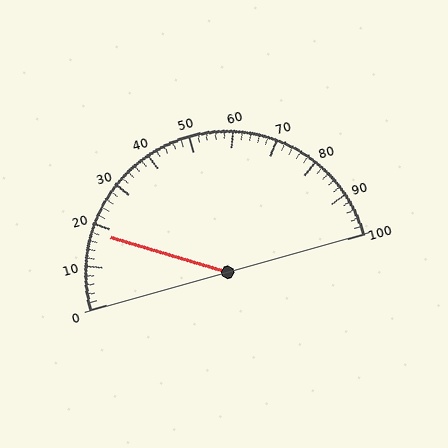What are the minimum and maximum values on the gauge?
The gauge ranges from 0 to 100.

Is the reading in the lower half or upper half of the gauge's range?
The reading is in the lower half of the range (0 to 100).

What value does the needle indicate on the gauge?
The needle indicates approximately 18.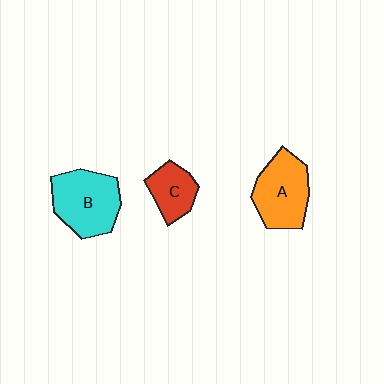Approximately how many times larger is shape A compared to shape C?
Approximately 1.6 times.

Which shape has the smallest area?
Shape C (red).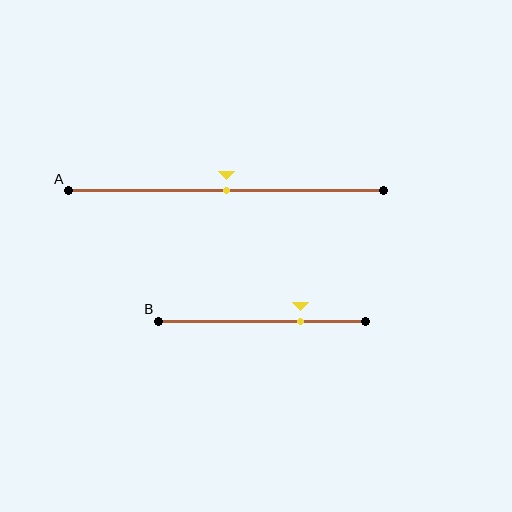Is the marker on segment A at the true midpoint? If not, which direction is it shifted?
Yes, the marker on segment A is at the true midpoint.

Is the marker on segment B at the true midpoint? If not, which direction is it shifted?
No, the marker on segment B is shifted to the right by about 19% of the segment length.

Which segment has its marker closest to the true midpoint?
Segment A has its marker closest to the true midpoint.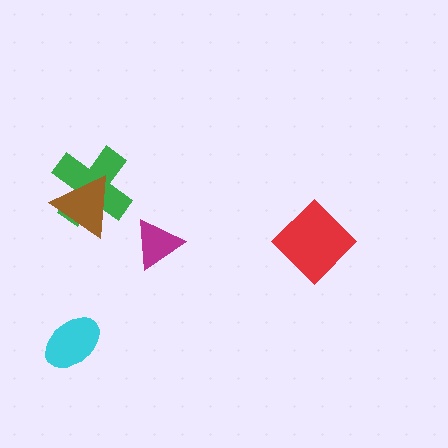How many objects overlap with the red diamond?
0 objects overlap with the red diamond.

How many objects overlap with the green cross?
1 object overlaps with the green cross.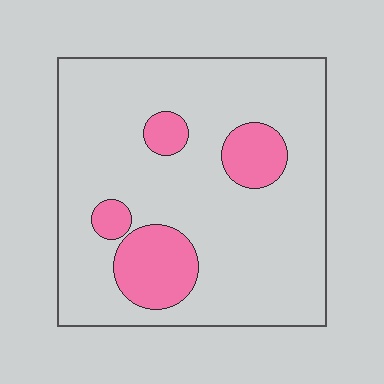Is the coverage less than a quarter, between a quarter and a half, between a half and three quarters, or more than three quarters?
Less than a quarter.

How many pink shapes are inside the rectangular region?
4.